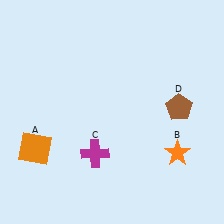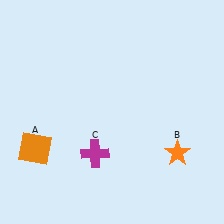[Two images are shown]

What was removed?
The brown pentagon (D) was removed in Image 2.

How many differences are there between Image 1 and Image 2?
There is 1 difference between the two images.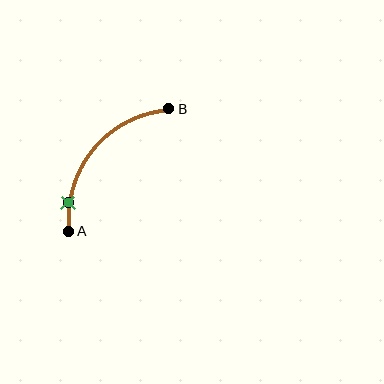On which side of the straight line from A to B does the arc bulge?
The arc bulges above and to the left of the straight line connecting A and B.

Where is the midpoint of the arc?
The arc midpoint is the point on the curve farthest from the straight line joining A and B. It sits above and to the left of that line.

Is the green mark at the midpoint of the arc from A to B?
No. The green mark lies on the arc but is closer to endpoint A. The arc midpoint would be at the point on the curve equidistant along the arc from both A and B.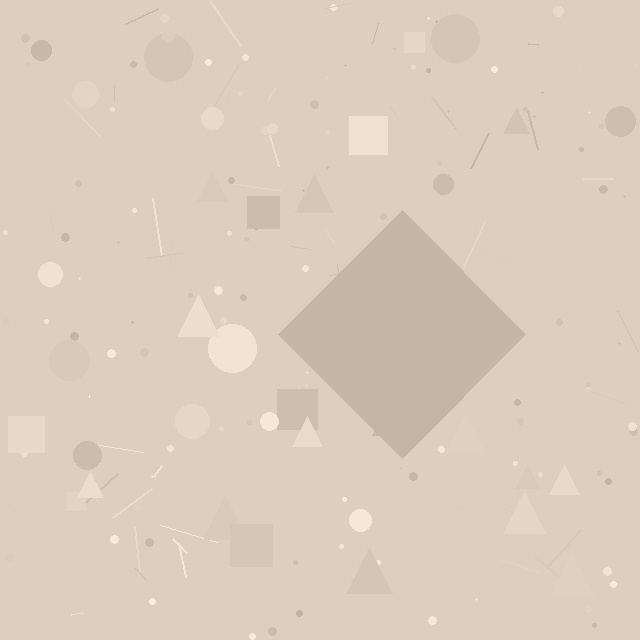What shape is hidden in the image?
A diamond is hidden in the image.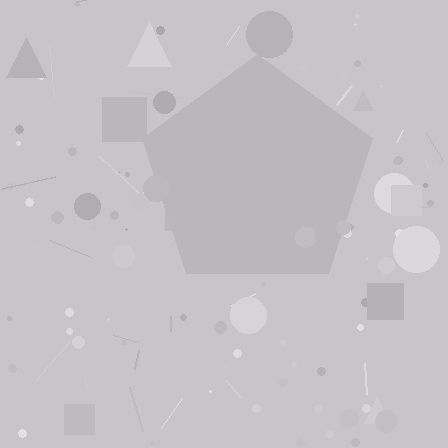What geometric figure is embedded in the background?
A pentagon is embedded in the background.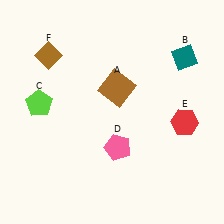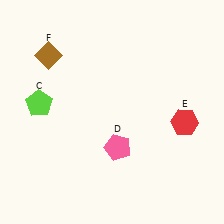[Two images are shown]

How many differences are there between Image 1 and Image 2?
There are 2 differences between the two images.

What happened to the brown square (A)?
The brown square (A) was removed in Image 2. It was in the top-right area of Image 1.